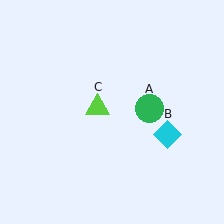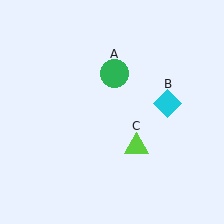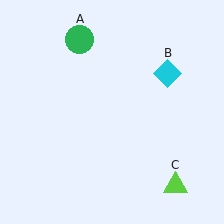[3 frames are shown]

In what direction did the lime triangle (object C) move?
The lime triangle (object C) moved down and to the right.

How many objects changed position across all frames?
3 objects changed position: green circle (object A), cyan diamond (object B), lime triangle (object C).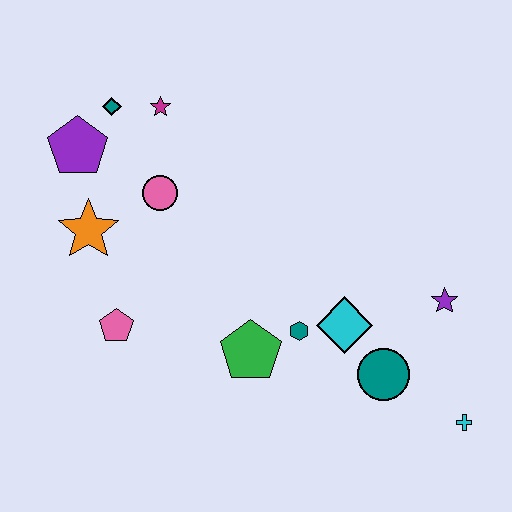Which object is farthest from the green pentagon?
The teal diamond is farthest from the green pentagon.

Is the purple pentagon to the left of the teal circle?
Yes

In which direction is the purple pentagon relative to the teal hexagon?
The purple pentagon is to the left of the teal hexagon.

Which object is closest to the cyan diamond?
The teal hexagon is closest to the cyan diamond.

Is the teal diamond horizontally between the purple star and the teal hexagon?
No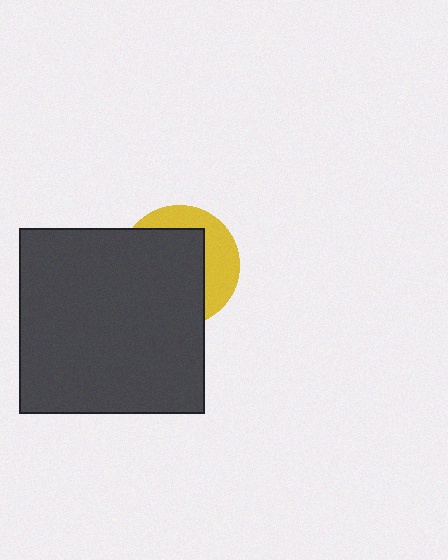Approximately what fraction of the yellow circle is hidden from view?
Roughly 65% of the yellow circle is hidden behind the dark gray square.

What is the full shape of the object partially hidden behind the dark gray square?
The partially hidden object is a yellow circle.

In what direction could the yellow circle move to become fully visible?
The yellow circle could move toward the upper-right. That would shift it out from behind the dark gray square entirely.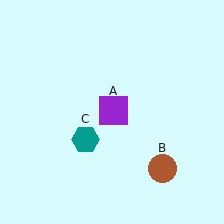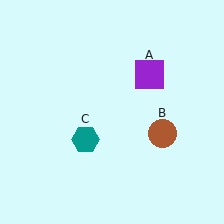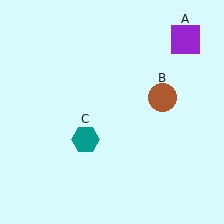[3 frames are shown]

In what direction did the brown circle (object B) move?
The brown circle (object B) moved up.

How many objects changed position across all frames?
2 objects changed position: purple square (object A), brown circle (object B).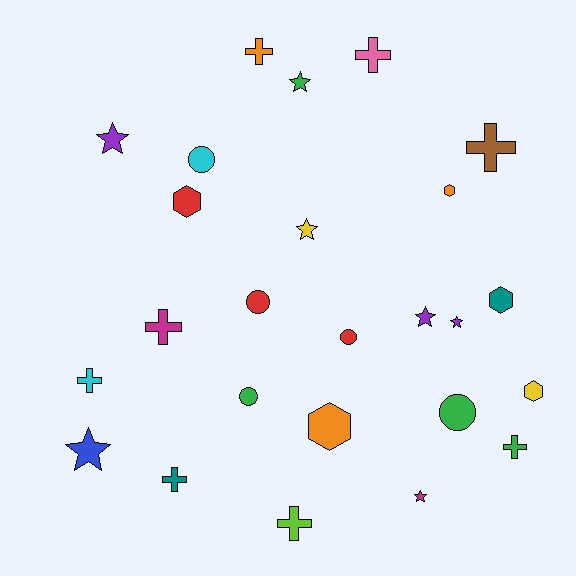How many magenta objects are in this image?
There are 2 magenta objects.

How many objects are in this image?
There are 25 objects.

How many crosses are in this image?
There are 8 crosses.